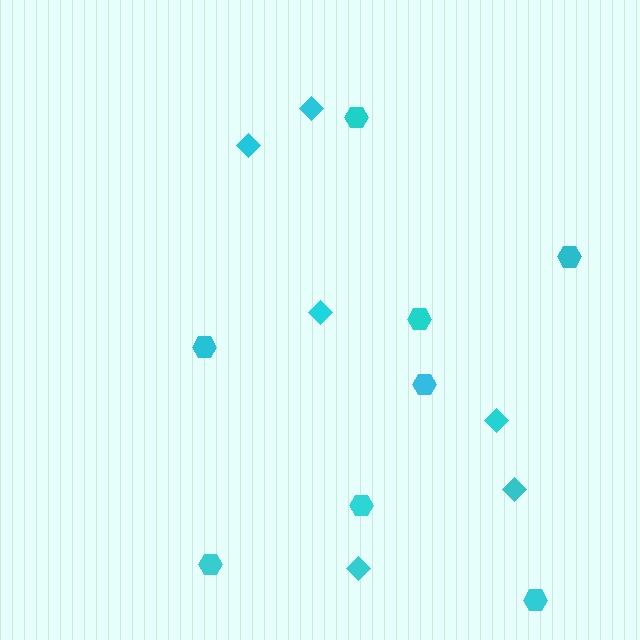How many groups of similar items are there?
There are 2 groups: one group of diamonds (6) and one group of hexagons (8).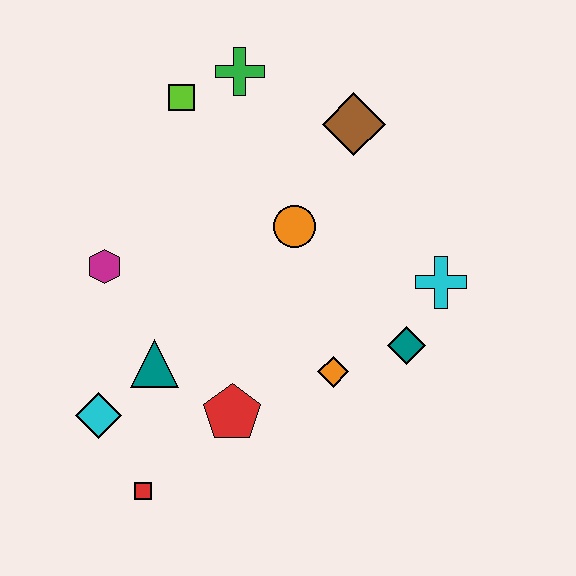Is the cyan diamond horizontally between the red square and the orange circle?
No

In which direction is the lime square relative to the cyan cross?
The lime square is to the left of the cyan cross.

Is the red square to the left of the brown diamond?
Yes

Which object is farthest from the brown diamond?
The red square is farthest from the brown diamond.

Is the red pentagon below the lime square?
Yes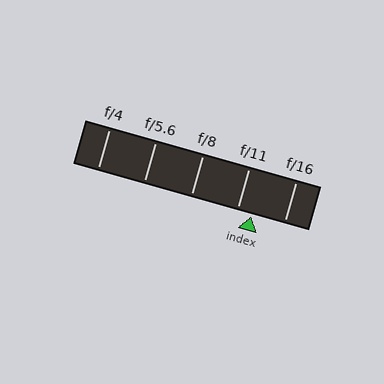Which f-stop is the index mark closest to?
The index mark is closest to f/11.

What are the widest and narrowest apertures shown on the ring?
The widest aperture shown is f/4 and the narrowest is f/16.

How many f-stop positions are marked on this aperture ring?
There are 5 f-stop positions marked.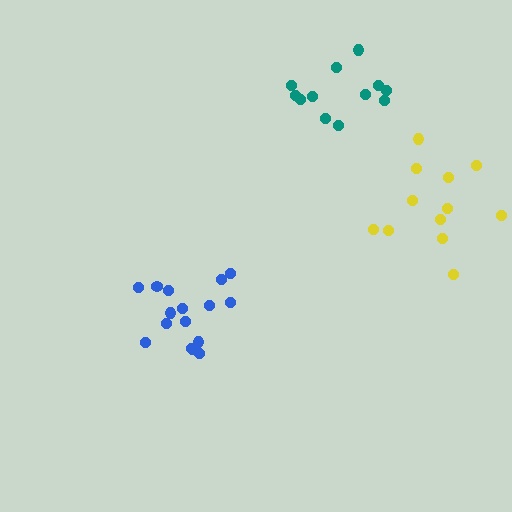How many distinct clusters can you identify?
There are 3 distinct clusters.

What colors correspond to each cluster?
The clusters are colored: blue, teal, yellow.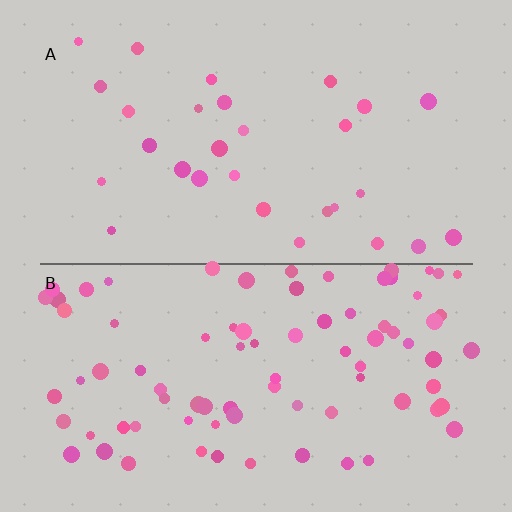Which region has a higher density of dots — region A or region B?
B (the bottom).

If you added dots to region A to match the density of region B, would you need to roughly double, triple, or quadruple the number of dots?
Approximately triple.